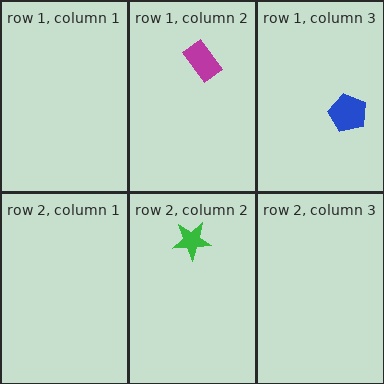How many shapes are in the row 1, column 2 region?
1.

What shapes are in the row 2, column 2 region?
The green star.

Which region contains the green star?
The row 2, column 2 region.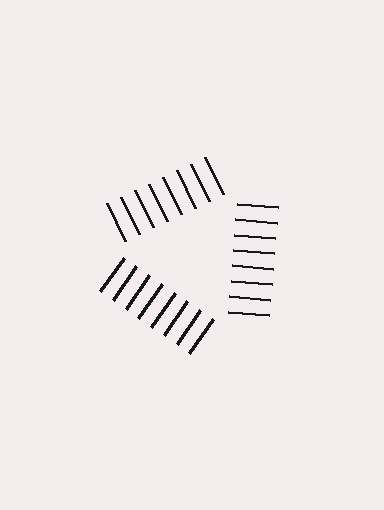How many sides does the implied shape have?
3 sides — the line-ends trace a triangle.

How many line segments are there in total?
24 — 8 along each of the 3 edges.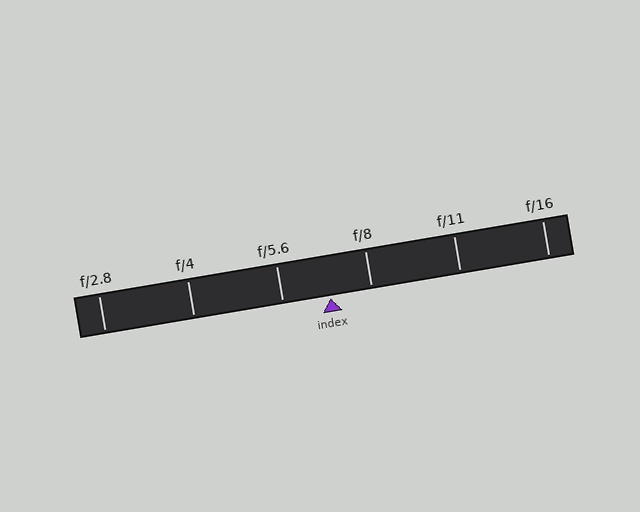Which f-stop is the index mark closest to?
The index mark is closest to f/8.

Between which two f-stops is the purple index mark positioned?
The index mark is between f/5.6 and f/8.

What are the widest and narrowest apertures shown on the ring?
The widest aperture shown is f/2.8 and the narrowest is f/16.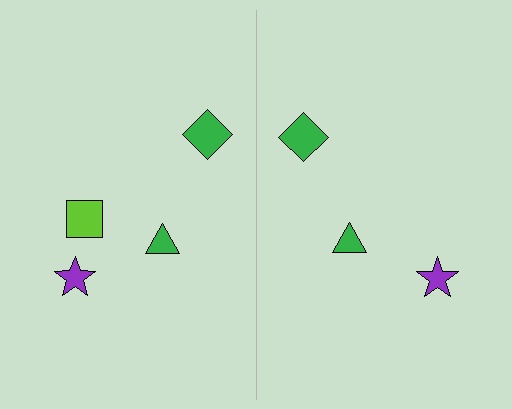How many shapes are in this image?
There are 7 shapes in this image.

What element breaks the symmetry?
A lime square is missing from the right side.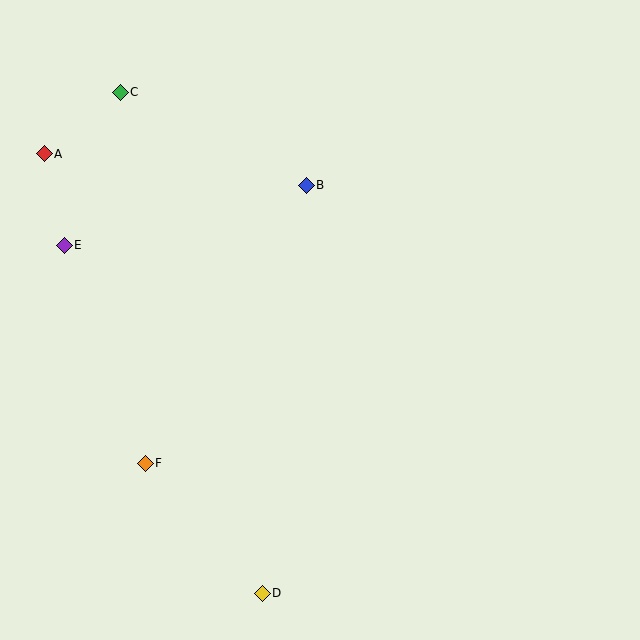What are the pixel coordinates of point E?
Point E is at (64, 245).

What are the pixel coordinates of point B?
Point B is at (306, 185).